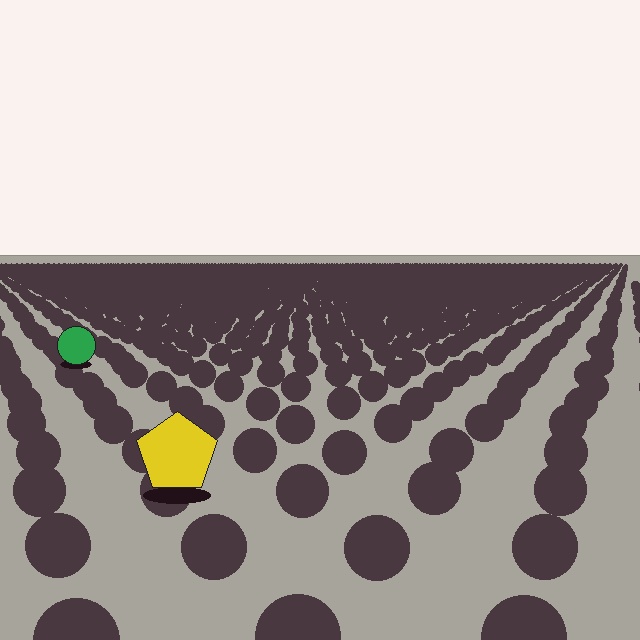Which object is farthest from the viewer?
The green circle is farthest from the viewer. It appears smaller and the ground texture around it is denser.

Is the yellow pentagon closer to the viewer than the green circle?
Yes. The yellow pentagon is closer — you can tell from the texture gradient: the ground texture is coarser near it.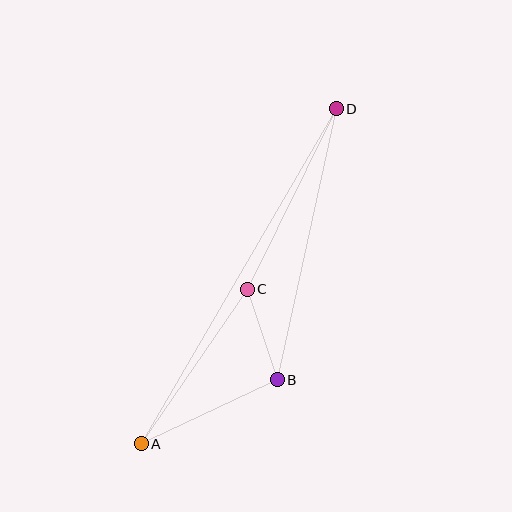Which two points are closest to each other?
Points B and C are closest to each other.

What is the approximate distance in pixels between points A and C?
The distance between A and C is approximately 188 pixels.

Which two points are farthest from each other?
Points A and D are farthest from each other.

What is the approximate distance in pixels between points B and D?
The distance between B and D is approximately 277 pixels.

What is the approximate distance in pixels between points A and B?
The distance between A and B is approximately 150 pixels.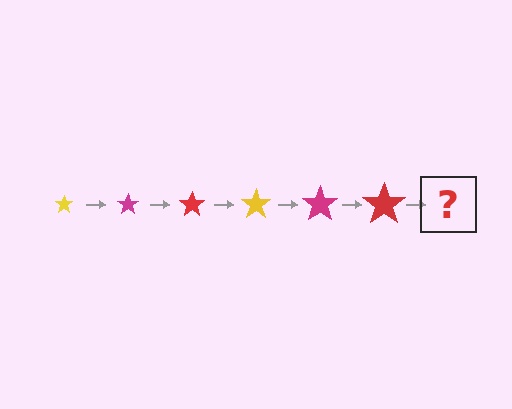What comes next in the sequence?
The next element should be a yellow star, larger than the previous one.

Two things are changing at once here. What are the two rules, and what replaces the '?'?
The two rules are that the star grows larger each step and the color cycles through yellow, magenta, and red. The '?' should be a yellow star, larger than the previous one.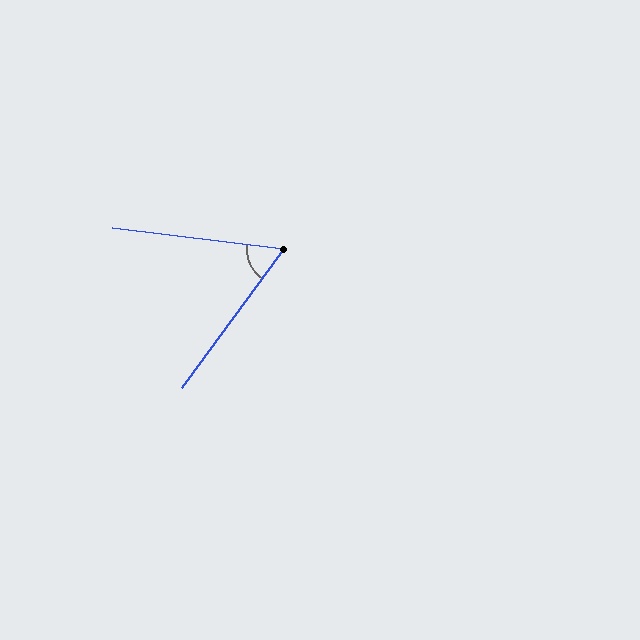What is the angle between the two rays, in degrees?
Approximately 61 degrees.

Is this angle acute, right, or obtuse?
It is acute.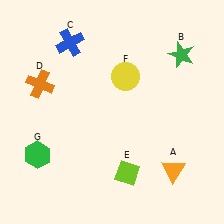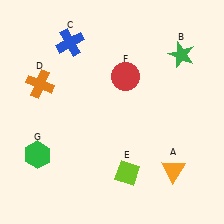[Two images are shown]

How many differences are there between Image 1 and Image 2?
There is 1 difference between the two images.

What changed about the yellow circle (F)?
In Image 1, F is yellow. In Image 2, it changed to red.